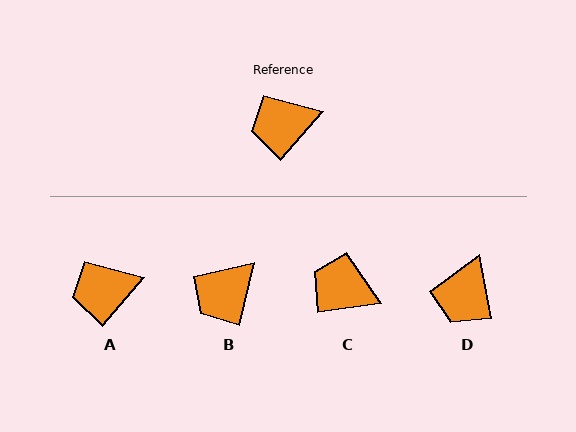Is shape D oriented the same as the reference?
No, it is off by about 51 degrees.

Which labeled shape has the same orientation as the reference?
A.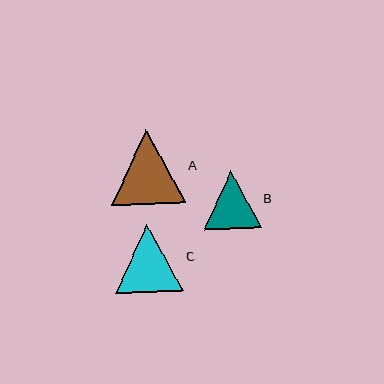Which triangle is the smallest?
Triangle B is the smallest with a size of approximately 58 pixels.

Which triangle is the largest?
Triangle A is the largest with a size of approximately 75 pixels.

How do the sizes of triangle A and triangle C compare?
Triangle A and triangle C are approximately the same size.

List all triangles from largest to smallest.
From largest to smallest: A, C, B.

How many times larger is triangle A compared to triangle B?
Triangle A is approximately 1.3 times the size of triangle B.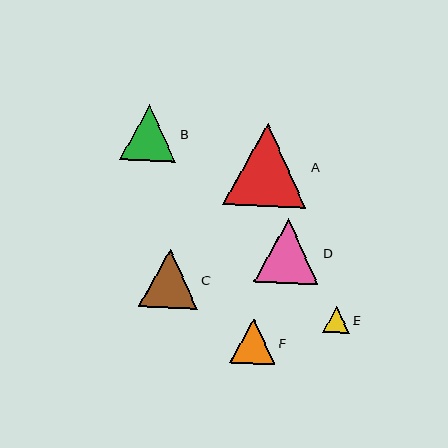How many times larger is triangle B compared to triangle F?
Triangle B is approximately 1.2 times the size of triangle F.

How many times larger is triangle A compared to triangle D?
Triangle A is approximately 1.3 times the size of triangle D.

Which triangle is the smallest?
Triangle E is the smallest with a size of approximately 27 pixels.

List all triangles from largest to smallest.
From largest to smallest: A, D, C, B, F, E.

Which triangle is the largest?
Triangle A is the largest with a size of approximately 83 pixels.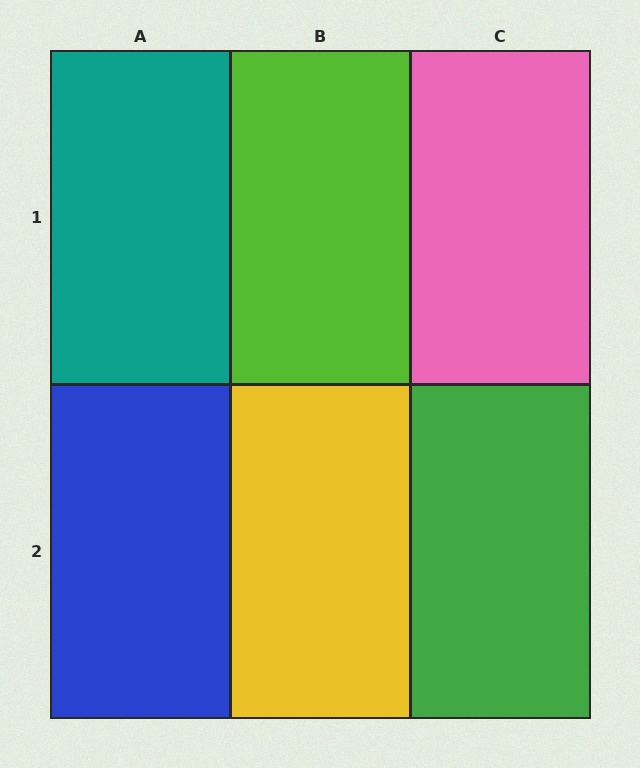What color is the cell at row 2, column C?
Green.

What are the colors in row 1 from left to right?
Teal, lime, pink.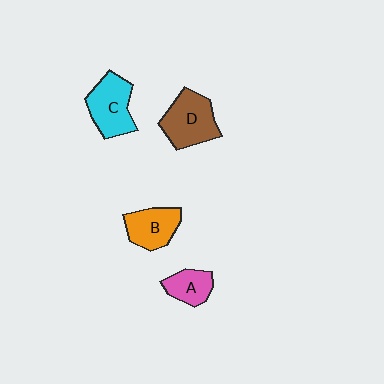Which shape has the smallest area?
Shape A (pink).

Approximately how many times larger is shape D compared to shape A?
Approximately 1.8 times.